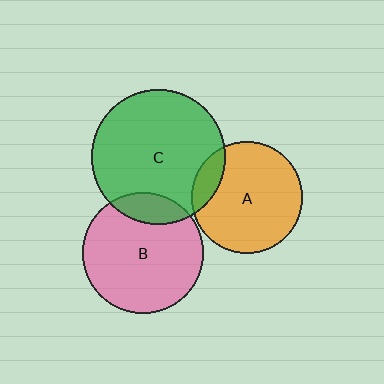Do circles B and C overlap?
Yes.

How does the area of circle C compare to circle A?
Approximately 1.4 times.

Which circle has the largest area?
Circle C (green).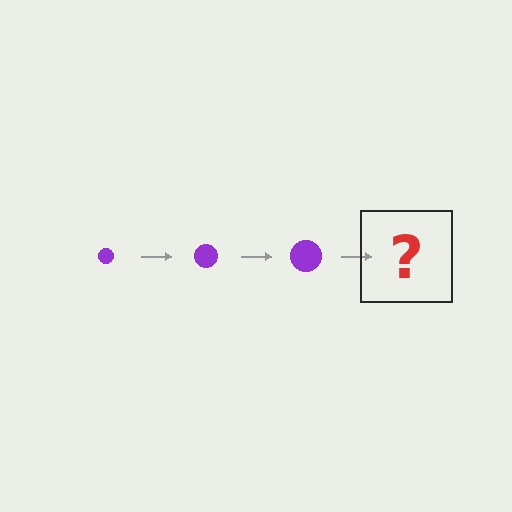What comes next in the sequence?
The next element should be a purple circle, larger than the previous one.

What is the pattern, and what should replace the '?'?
The pattern is that the circle gets progressively larger each step. The '?' should be a purple circle, larger than the previous one.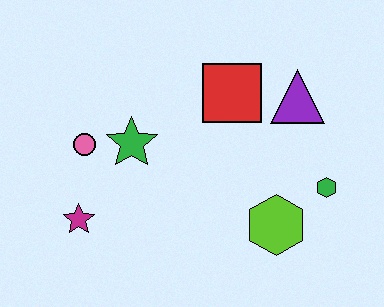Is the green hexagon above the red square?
No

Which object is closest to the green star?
The pink circle is closest to the green star.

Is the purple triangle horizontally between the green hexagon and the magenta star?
Yes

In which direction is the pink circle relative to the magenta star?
The pink circle is above the magenta star.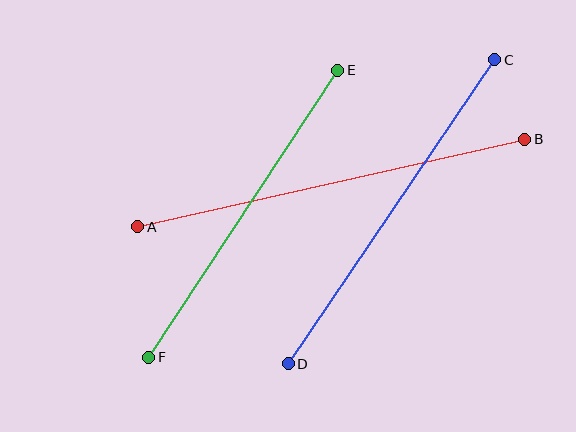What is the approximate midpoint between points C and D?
The midpoint is at approximately (391, 212) pixels.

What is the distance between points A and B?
The distance is approximately 397 pixels.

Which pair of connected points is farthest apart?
Points A and B are farthest apart.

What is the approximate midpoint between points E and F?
The midpoint is at approximately (243, 214) pixels.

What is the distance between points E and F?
The distance is approximately 344 pixels.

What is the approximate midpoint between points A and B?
The midpoint is at approximately (331, 183) pixels.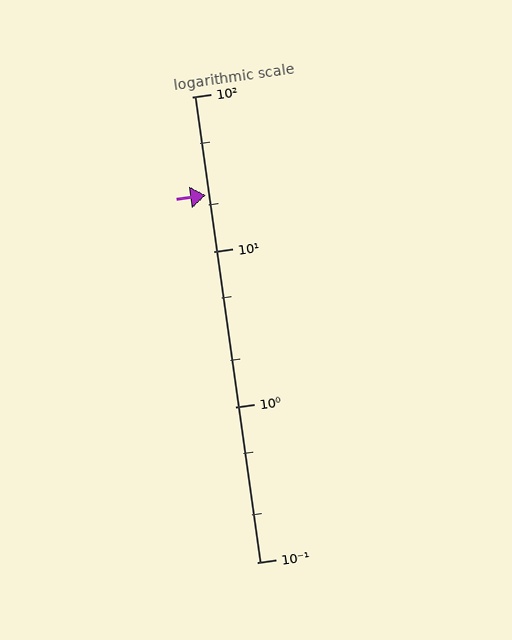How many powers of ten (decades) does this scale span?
The scale spans 3 decades, from 0.1 to 100.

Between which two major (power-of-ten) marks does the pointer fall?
The pointer is between 10 and 100.